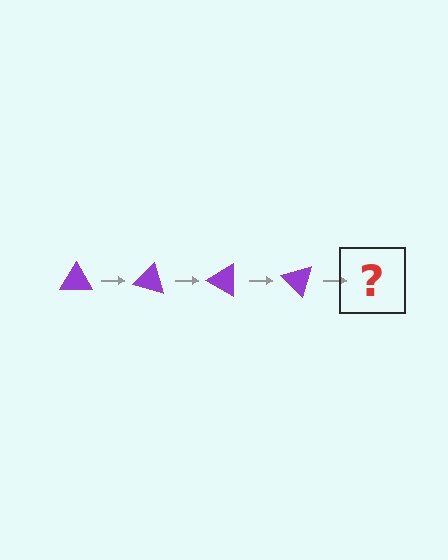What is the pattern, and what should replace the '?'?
The pattern is that the triangle rotates 15 degrees each step. The '?' should be a purple triangle rotated 60 degrees.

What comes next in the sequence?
The next element should be a purple triangle rotated 60 degrees.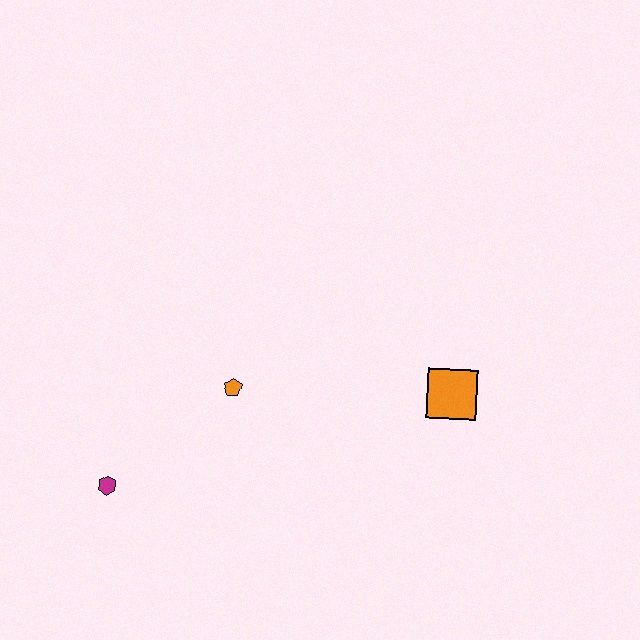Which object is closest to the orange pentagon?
The magenta hexagon is closest to the orange pentagon.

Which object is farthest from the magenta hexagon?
The orange square is farthest from the magenta hexagon.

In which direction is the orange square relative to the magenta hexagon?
The orange square is to the right of the magenta hexagon.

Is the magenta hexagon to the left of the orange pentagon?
Yes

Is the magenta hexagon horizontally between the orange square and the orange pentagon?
No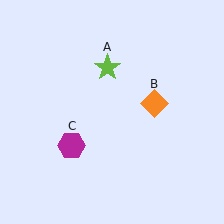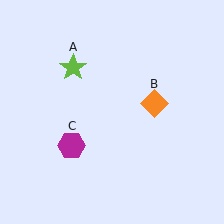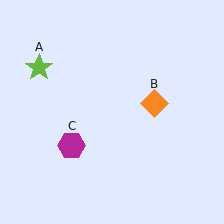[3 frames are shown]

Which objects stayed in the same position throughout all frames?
Orange diamond (object B) and magenta hexagon (object C) remained stationary.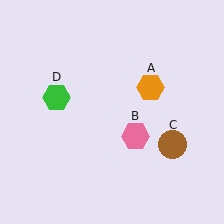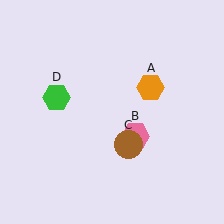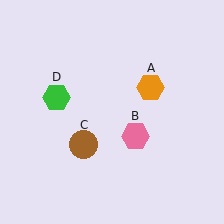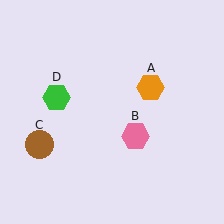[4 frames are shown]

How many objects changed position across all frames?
1 object changed position: brown circle (object C).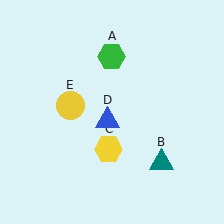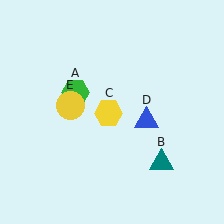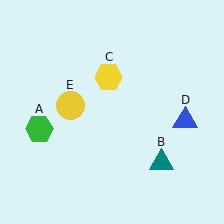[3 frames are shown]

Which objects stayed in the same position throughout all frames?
Teal triangle (object B) and yellow circle (object E) remained stationary.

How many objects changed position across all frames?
3 objects changed position: green hexagon (object A), yellow hexagon (object C), blue triangle (object D).